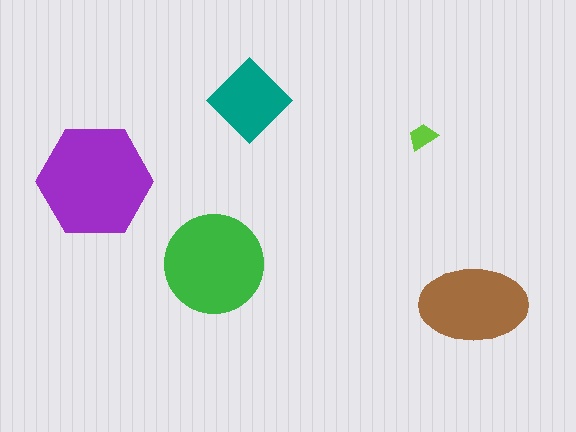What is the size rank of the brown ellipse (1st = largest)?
3rd.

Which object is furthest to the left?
The purple hexagon is leftmost.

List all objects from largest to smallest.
The purple hexagon, the green circle, the brown ellipse, the teal diamond, the lime trapezoid.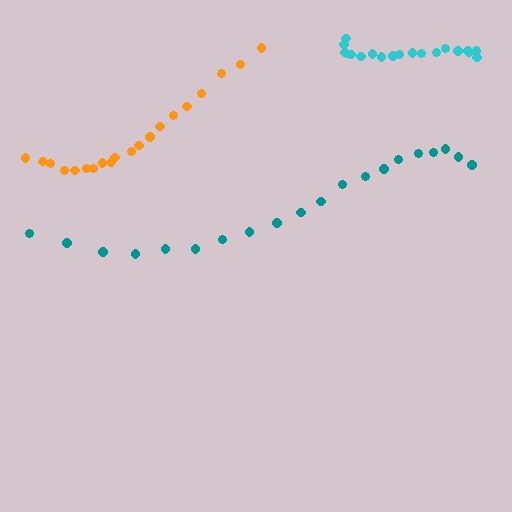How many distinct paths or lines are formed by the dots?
There are 3 distinct paths.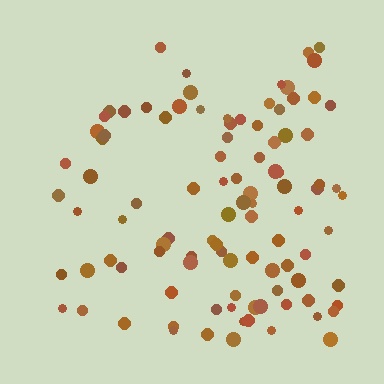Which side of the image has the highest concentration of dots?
The right.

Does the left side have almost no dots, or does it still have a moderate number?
Still a moderate number, just noticeably fewer than the right.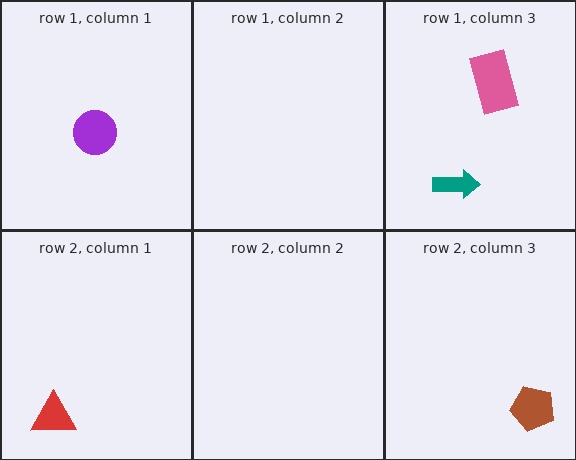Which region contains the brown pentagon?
The row 2, column 3 region.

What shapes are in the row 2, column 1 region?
The red triangle.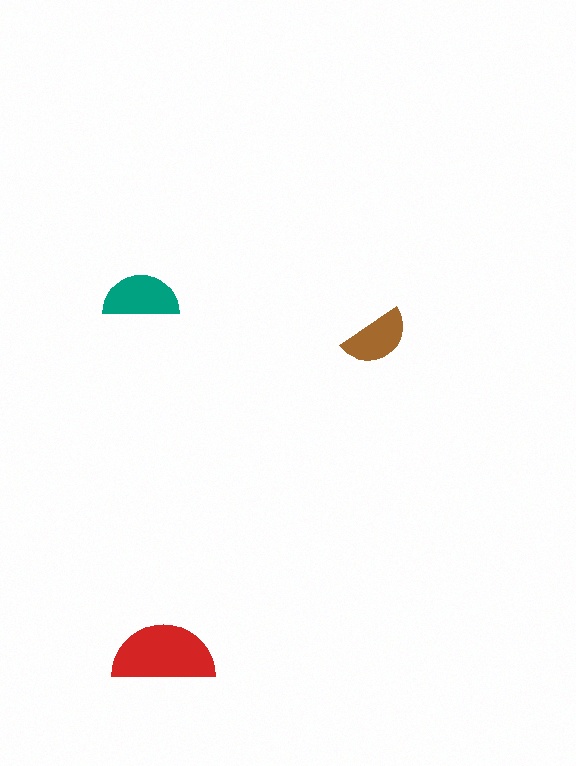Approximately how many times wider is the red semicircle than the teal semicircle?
About 1.5 times wider.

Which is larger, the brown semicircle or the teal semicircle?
The teal one.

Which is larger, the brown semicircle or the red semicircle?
The red one.